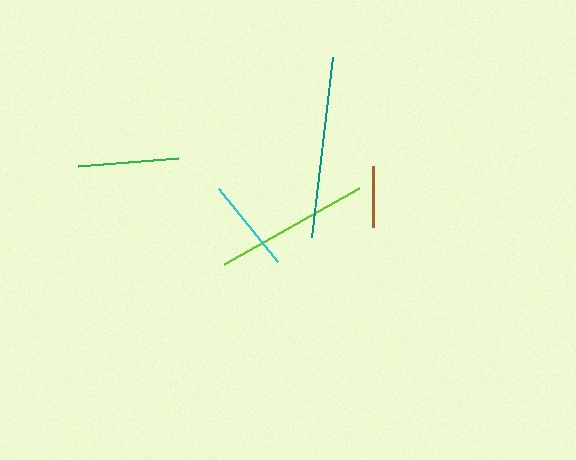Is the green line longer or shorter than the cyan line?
The green line is longer than the cyan line.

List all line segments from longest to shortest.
From longest to shortest: teal, lime, green, cyan, brown.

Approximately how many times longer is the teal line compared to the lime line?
The teal line is approximately 1.2 times the length of the lime line.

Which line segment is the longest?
The teal line is the longest at approximately 182 pixels.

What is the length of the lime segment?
The lime segment is approximately 156 pixels long.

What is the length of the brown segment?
The brown segment is approximately 61 pixels long.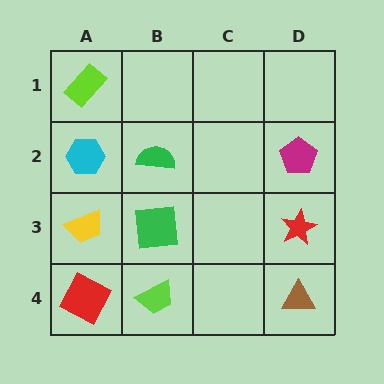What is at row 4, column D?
A brown triangle.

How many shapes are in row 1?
1 shape.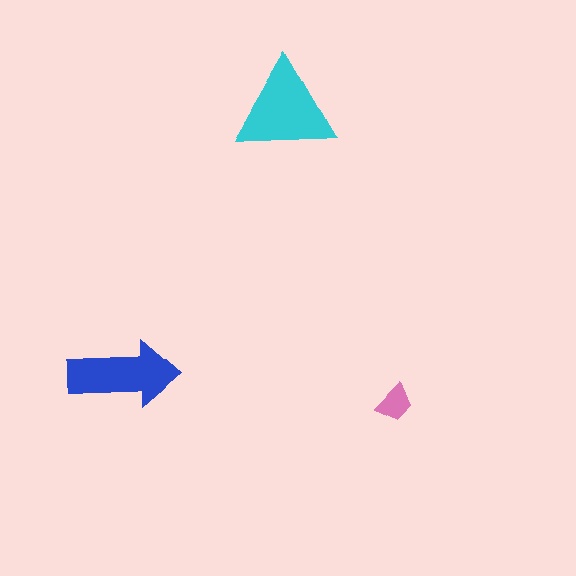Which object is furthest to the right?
The pink trapezoid is rightmost.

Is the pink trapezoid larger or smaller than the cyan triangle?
Smaller.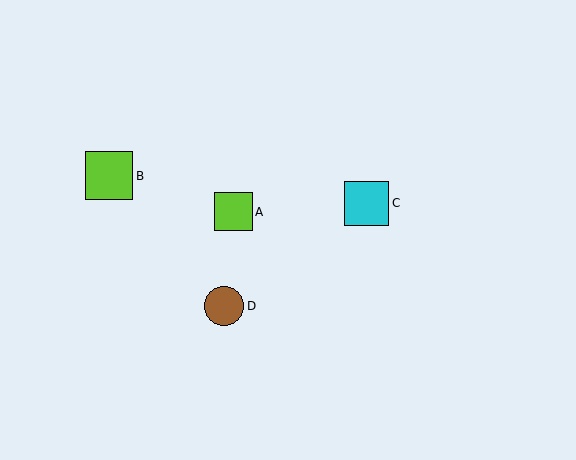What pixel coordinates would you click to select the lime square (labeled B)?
Click at (109, 176) to select the lime square B.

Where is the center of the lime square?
The center of the lime square is at (233, 212).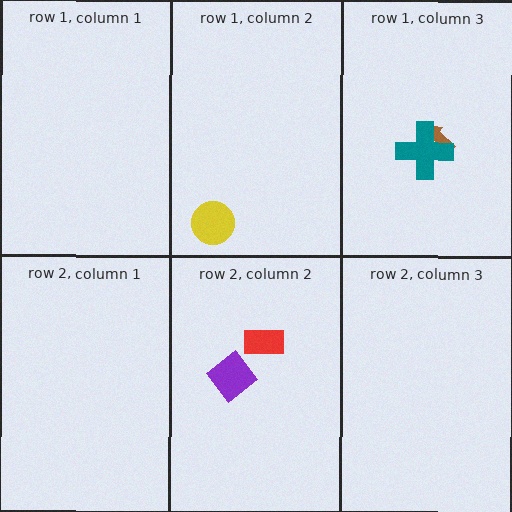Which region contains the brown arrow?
The row 1, column 3 region.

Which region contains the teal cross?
The row 1, column 3 region.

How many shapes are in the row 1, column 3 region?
2.